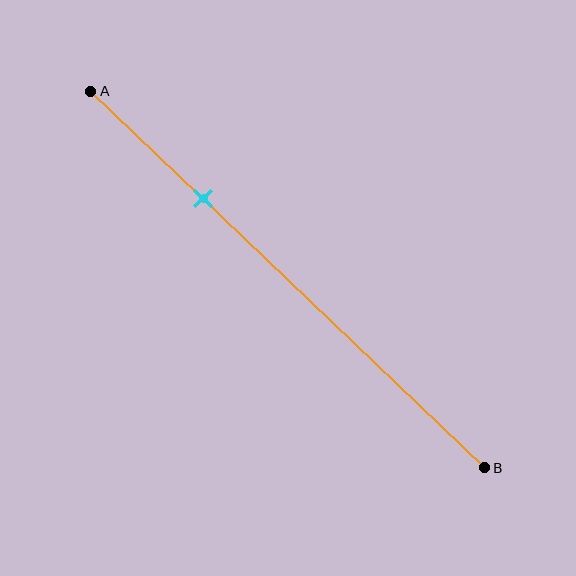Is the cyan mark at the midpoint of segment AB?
No, the mark is at about 30% from A, not at the 50% midpoint.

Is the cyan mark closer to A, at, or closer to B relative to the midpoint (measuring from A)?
The cyan mark is closer to point A than the midpoint of segment AB.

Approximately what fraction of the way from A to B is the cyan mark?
The cyan mark is approximately 30% of the way from A to B.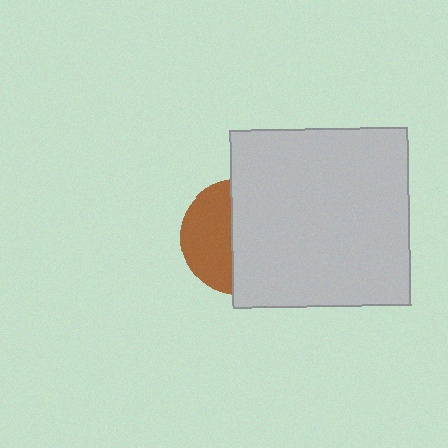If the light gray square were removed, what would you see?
You would see the complete brown circle.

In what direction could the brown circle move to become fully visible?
The brown circle could move left. That would shift it out from behind the light gray square entirely.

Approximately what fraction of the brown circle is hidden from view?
Roughly 57% of the brown circle is hidden behind the light gray square.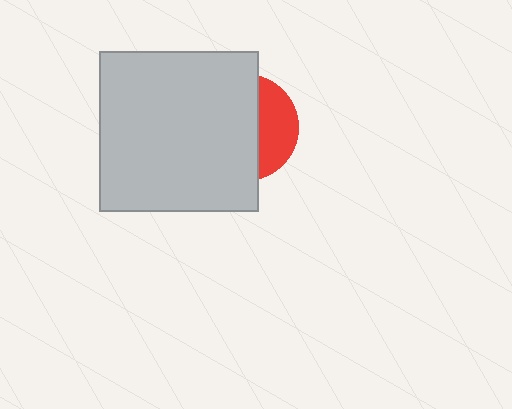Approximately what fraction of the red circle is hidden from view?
Roughly 67% of the red circle is hidden behind the light gray square.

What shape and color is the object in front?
The object in front is a light gray square.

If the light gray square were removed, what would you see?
You would see the complete red circle.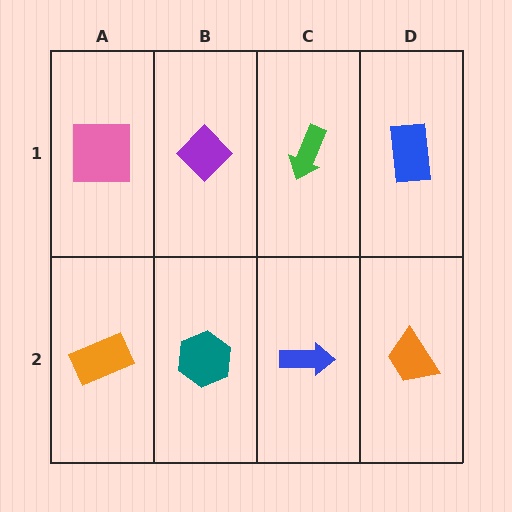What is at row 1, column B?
A purple diamond.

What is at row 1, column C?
A green arrow.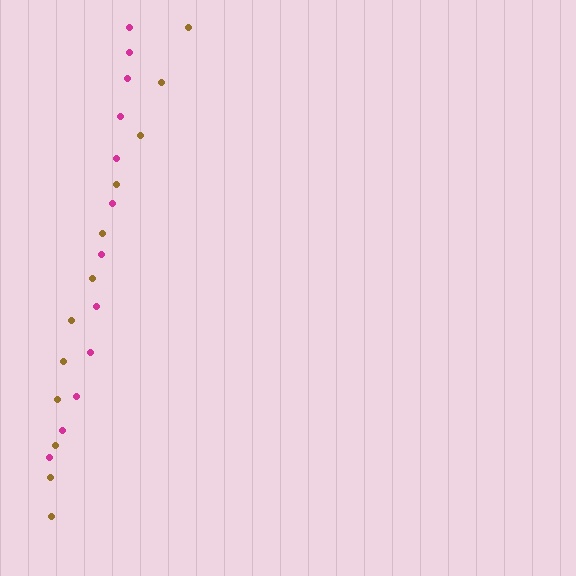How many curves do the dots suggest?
There are 2 distinct paths.